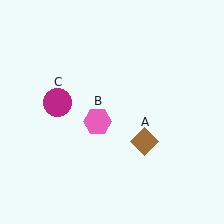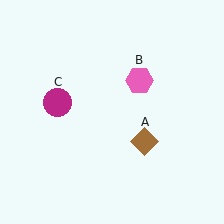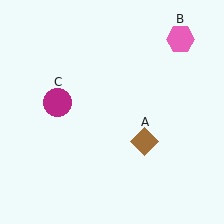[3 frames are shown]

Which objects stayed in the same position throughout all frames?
Brown diamond (object A) and magenta circle (object C) remained stationary.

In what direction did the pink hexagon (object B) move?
The pink hexagon (object B) moved up and to the right.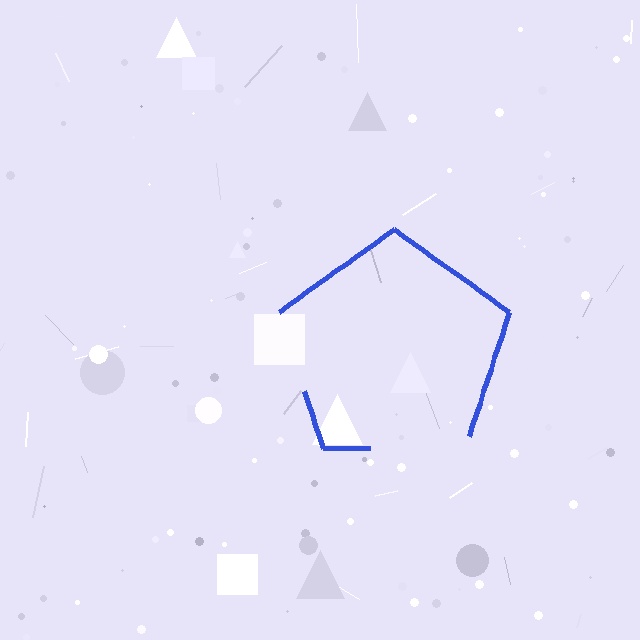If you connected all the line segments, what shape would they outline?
They would outline a pentagon.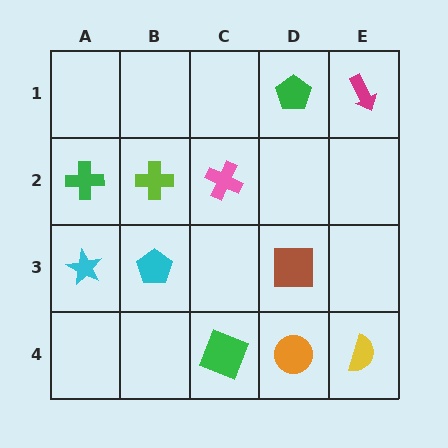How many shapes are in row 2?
3 shapes.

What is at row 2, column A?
A green cross.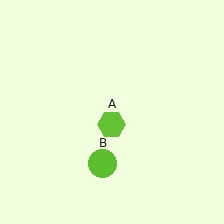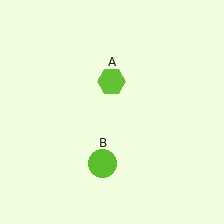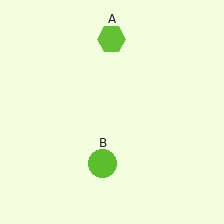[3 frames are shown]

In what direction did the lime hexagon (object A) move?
The lime hexagon (object A) moved up.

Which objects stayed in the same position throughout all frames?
Lime circle (object B) remained stationary.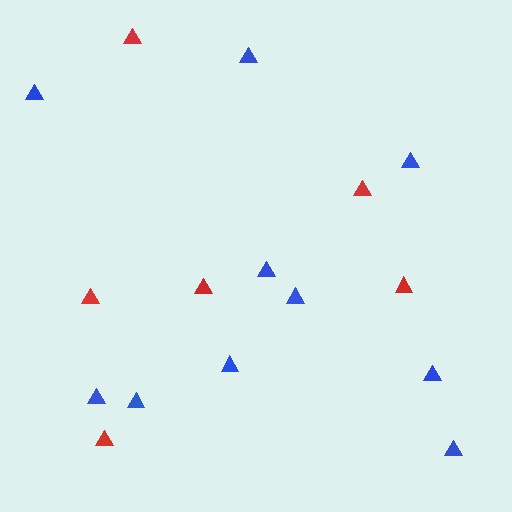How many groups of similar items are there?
There are 2 groups: one group of red triangles (6) and one group of blue triangles (10).